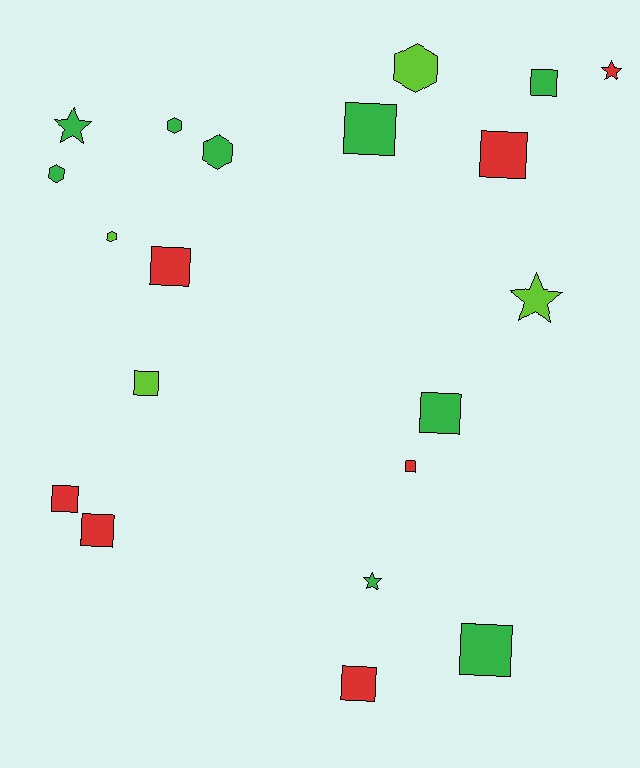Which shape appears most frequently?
Square, with 11 objects.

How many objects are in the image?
There are 20 objects.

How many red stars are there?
There is 1 red star.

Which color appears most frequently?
Green, with 9 objects.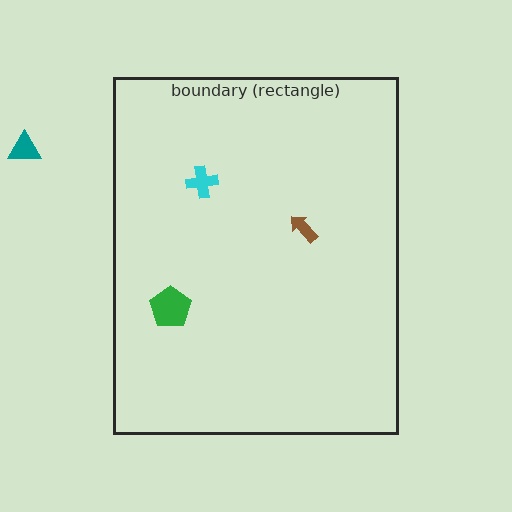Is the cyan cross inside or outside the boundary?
Inside.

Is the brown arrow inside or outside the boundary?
Inside.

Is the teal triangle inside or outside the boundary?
Outside.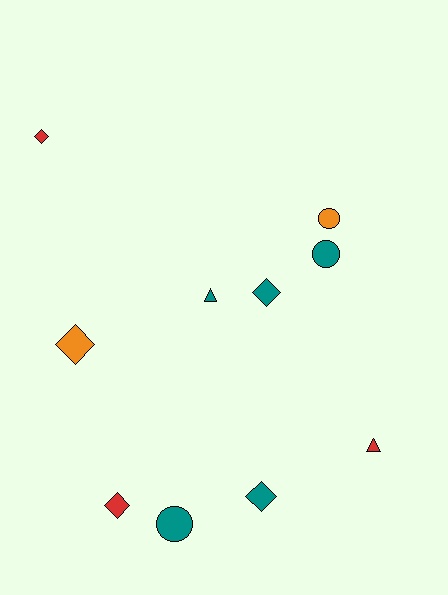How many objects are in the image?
There are 10 objects.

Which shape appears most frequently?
Diamond, with 5 objects.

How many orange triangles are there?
There are no orange triangles.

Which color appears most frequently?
Teal, with 5 objects.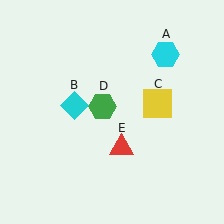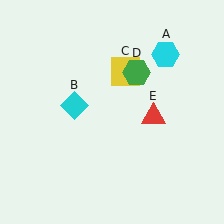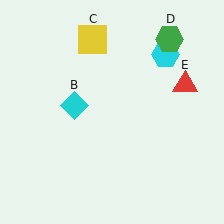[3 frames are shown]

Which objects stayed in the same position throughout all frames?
Cyan hexagon (object A) and cyan diamond (object B) remained stationary.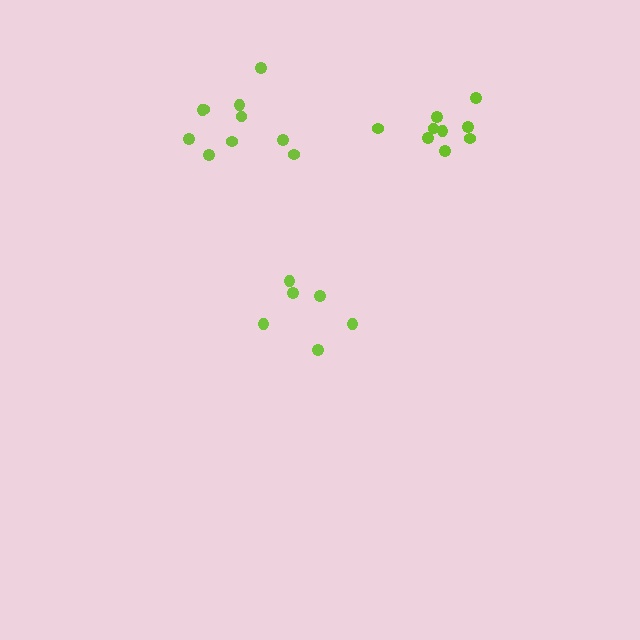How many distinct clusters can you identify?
There are 3 distinct clusters.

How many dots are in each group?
Group 1: 9 dots, Group 2: 6 dots, Group 3: 10 dots (25 total).